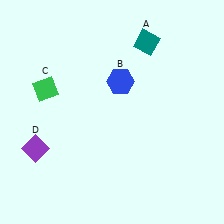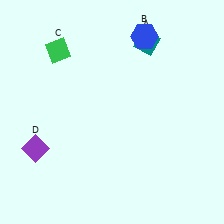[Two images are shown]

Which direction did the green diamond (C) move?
The green diamond (C) moved up.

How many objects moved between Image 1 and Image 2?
2 objects moved between the two images.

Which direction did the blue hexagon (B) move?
The blue hexagon (B) moved up.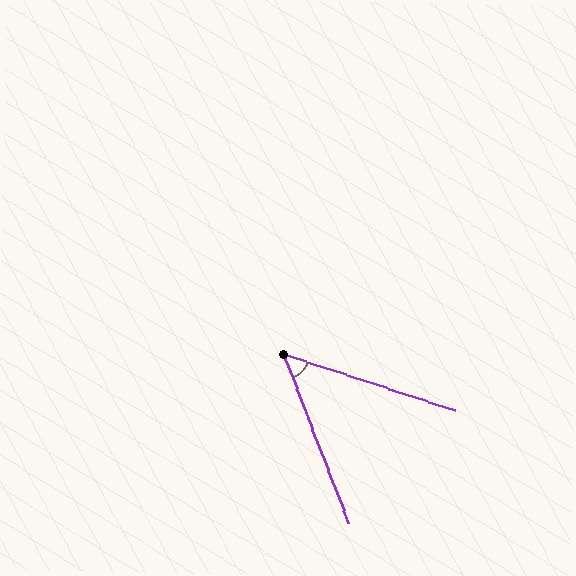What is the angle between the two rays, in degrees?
Approximately 51 degrees.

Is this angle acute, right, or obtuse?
It is acute.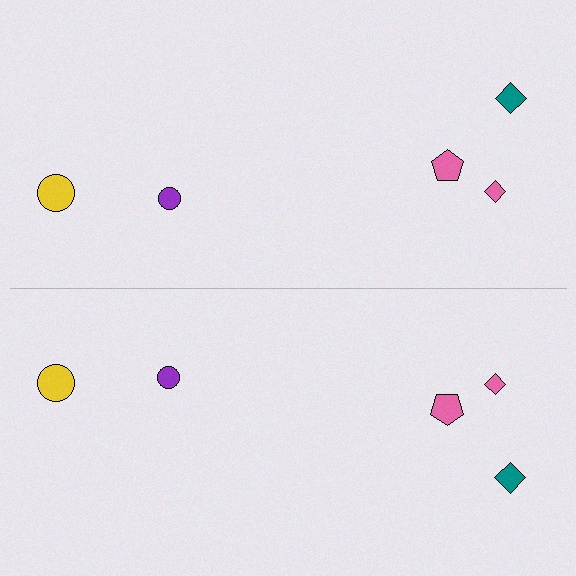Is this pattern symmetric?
Yes, this pattern has bilateral (reflection) symmetry.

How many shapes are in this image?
There are 10 shapes in this image.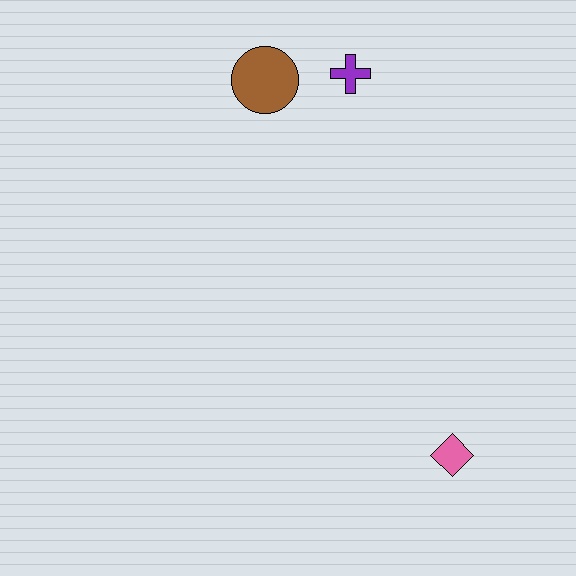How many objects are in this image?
There are 3 objects.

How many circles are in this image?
There is 1 circle.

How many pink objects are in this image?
There is 1 pink object.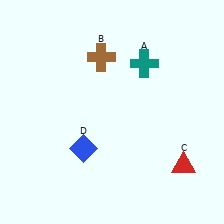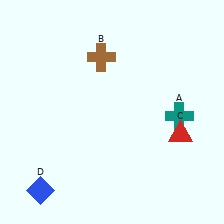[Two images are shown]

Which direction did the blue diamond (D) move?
The blue diamond (D) moved left.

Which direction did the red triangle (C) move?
The red triangle (C) moved up.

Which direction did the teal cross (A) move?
The teal cross (A) moved down.